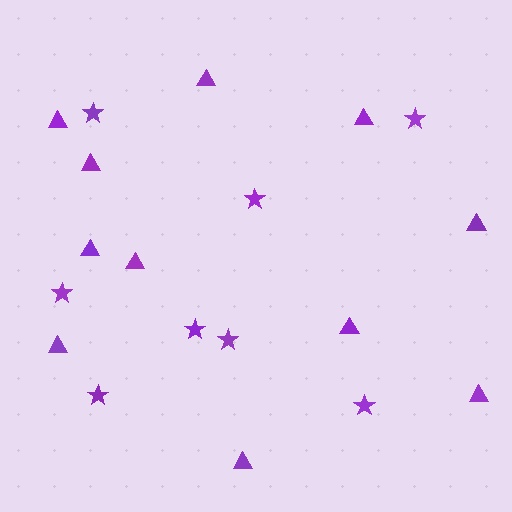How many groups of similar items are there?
There are 2 groups: one group of stars (8) and one group of triangles (11).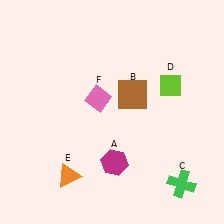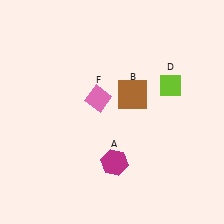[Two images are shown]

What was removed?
The orange triangle (E), the green cross (C) were removed in Image 2.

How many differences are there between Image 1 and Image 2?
There are 2 differences between the two images.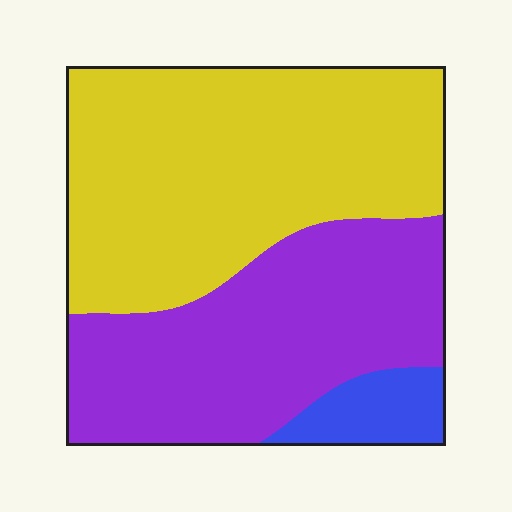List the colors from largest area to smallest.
From largest to smallest: yellow, purple, blue.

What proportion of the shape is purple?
Purple covers around 40% of the shape.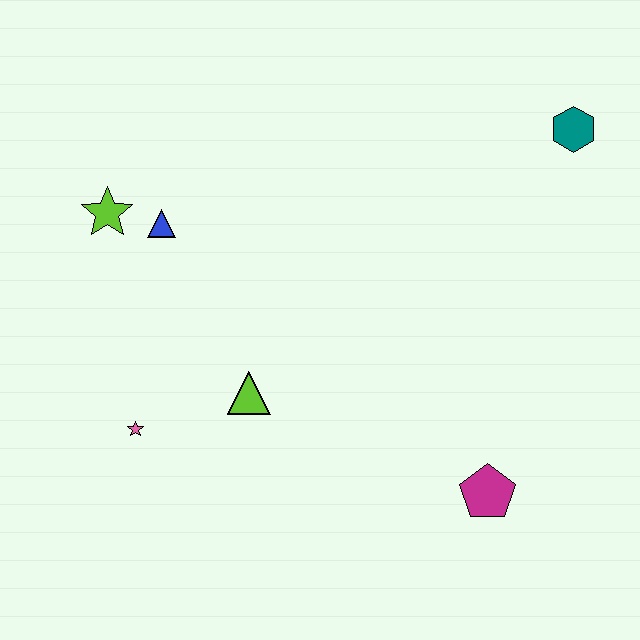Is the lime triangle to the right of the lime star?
Yes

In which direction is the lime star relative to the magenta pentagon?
The lime star is to the left of the magenta pentagon.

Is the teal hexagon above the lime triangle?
Yes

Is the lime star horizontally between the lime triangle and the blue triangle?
No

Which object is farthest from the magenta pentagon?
The lime star is farthest from the magenta pentagon.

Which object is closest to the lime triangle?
The pink star is closest to the lime triangle.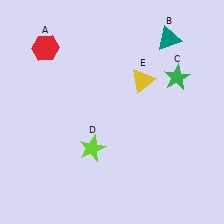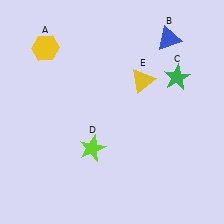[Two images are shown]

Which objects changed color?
A changed from red to yellow. B changed from teal to blue.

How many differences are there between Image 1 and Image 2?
There are 2 differences between the two images.